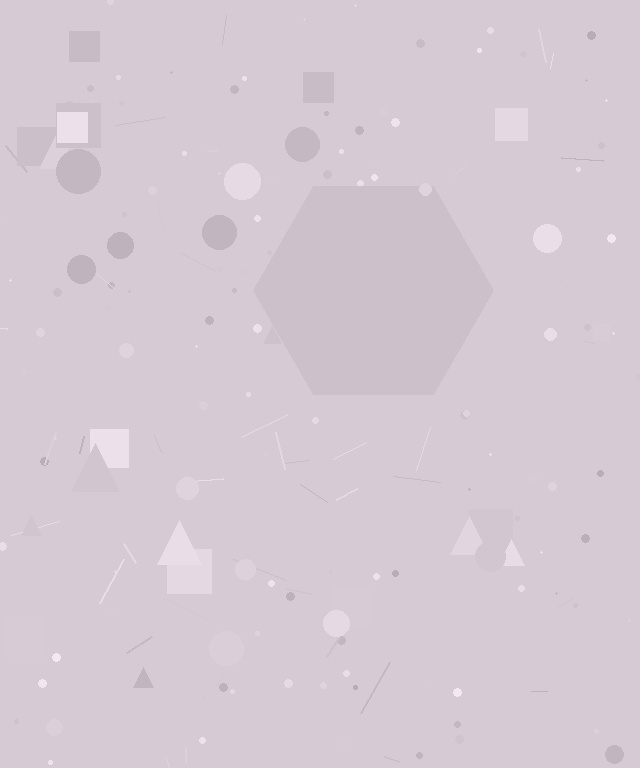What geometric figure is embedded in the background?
A hexagon is embedded in the background.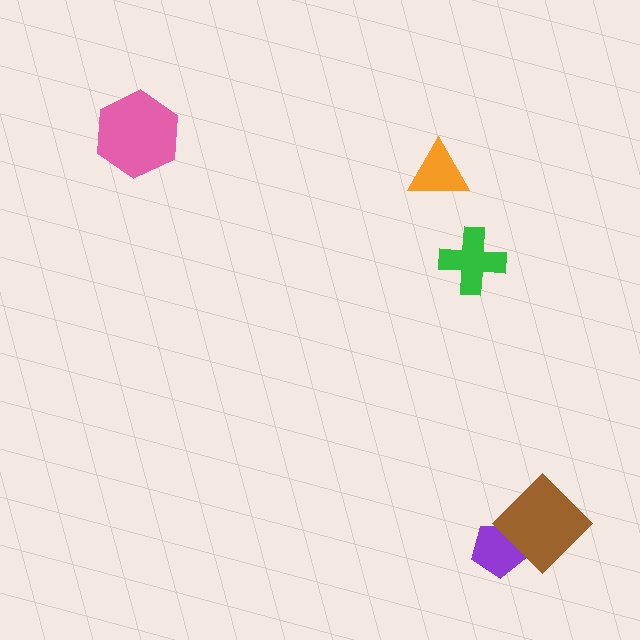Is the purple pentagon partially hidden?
Yes, it is partially covered by another shape.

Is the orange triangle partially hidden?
No, no other shape covers it.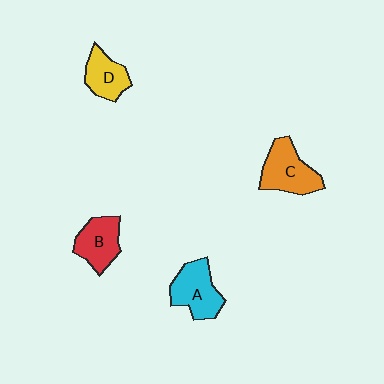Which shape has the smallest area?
Shape D (yellow).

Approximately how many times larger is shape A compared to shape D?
Approximately 1.3 times.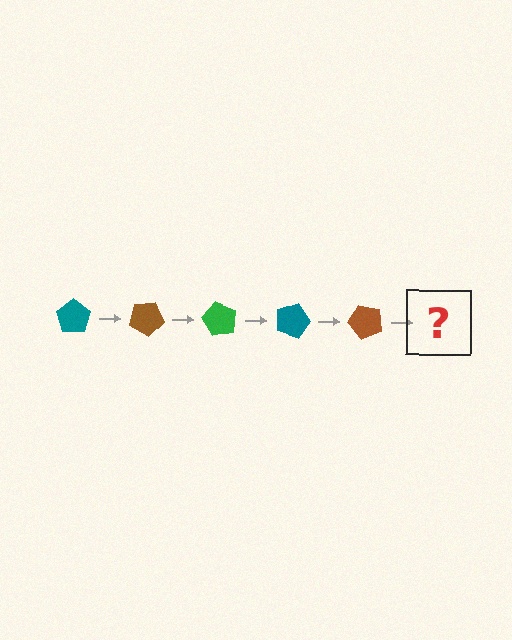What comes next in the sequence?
The next element should be a green pentagon, rotated 150 degrees from the start.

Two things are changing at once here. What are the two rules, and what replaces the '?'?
The two rules are that it rotates 30 degrees each step and the color cycles through teal, brown, and green. The '?' should be a green pentagon, rotated 150 degrees from the start.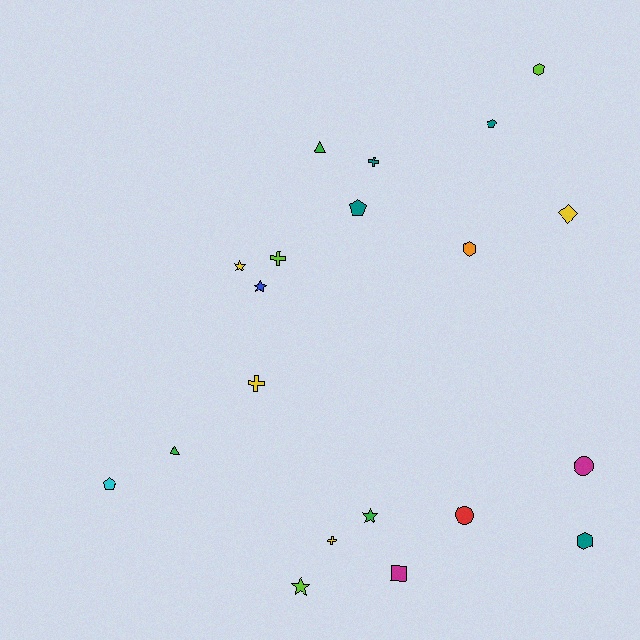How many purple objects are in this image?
There are no purple objects.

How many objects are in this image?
There are 20 objects.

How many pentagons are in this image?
There are 3 pentagons.